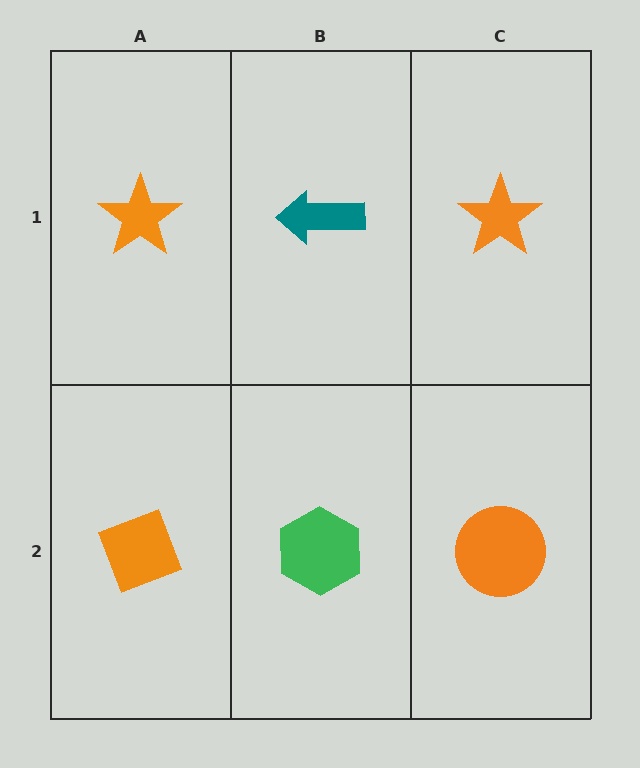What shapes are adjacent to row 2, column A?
An orange star (row 1, column A), a green hexagon (row 2, column B).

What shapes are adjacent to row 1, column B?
A green hexagon (row 2, column B), an orange star (row 1, column A), an orange star (row 1, column C).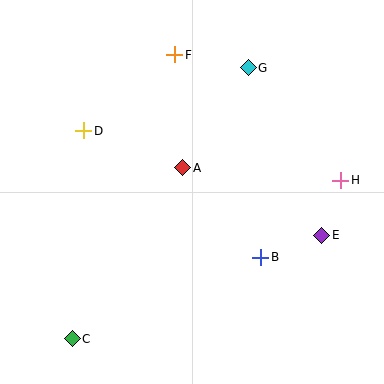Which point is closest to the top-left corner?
Point D is closest to the top-left corner.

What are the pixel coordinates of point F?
Point F is at (175, 55).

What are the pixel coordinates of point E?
Point E is at (322, 235).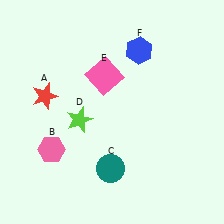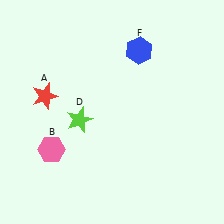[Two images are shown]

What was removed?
The teal circle (C), the pink square (E) were removed in Image 2.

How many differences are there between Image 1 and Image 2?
There are 2 differences between the two images.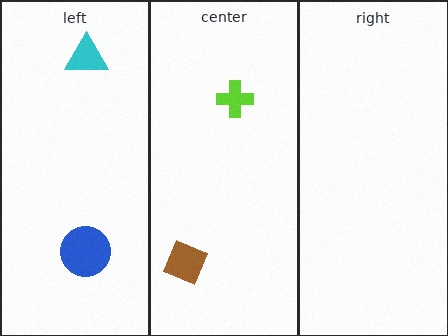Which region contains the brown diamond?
The center region.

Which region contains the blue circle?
The left region.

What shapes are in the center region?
The brown diamond, the lime cross.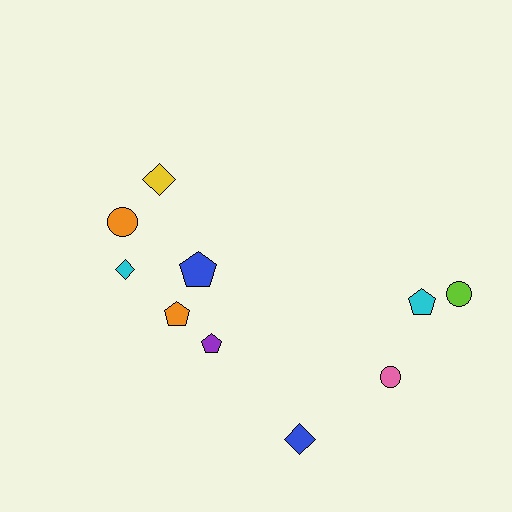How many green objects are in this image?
There are no green objects.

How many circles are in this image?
There are 3 circles.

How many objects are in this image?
There are 10 objects.